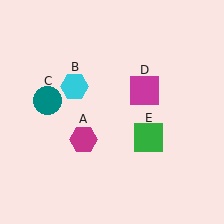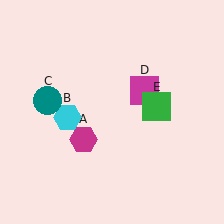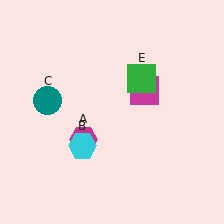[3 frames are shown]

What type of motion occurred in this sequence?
The cyan hexagon (object B), green square (object E) rotated counterclockwise around the center of the scene.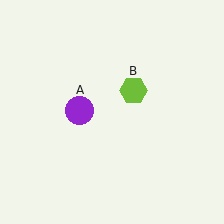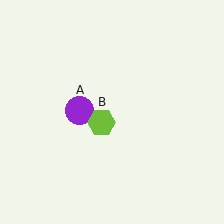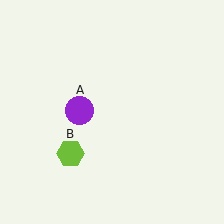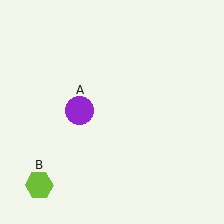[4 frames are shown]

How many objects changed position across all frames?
1 object changed position: lime hexagon (object B).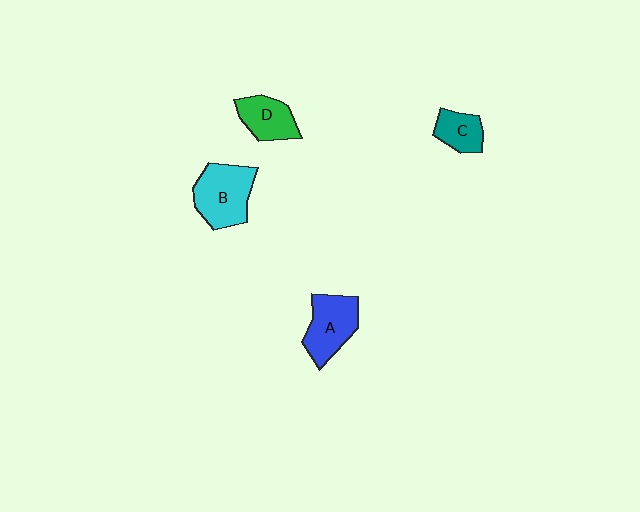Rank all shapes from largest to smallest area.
From largest to smallest: B (cyan), A (blue), D (green), C (teal).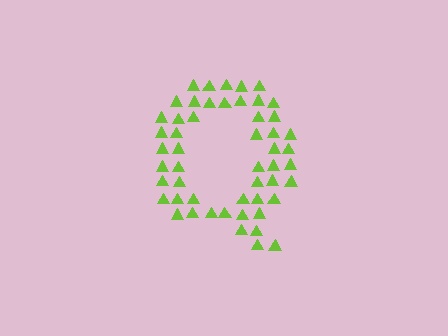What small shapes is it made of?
It is made of small triangles.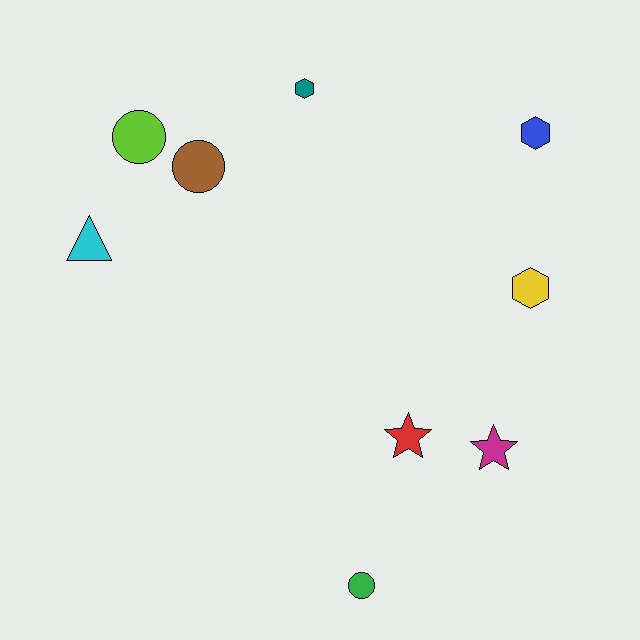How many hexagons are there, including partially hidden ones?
There are 3 hexagons.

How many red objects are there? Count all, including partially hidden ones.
There is 1 red object.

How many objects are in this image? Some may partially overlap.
There are 9 objects.